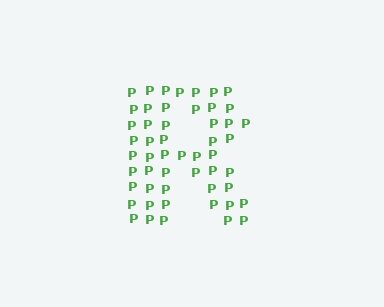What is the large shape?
The large shape is the letter R.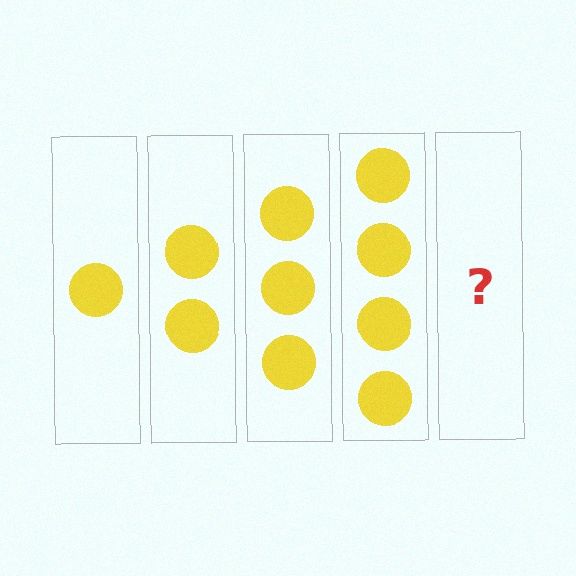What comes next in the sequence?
The next element should be 5 circles.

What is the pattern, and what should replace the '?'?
The pattern is that each step adds one more circle. The '?' should be 5 circles.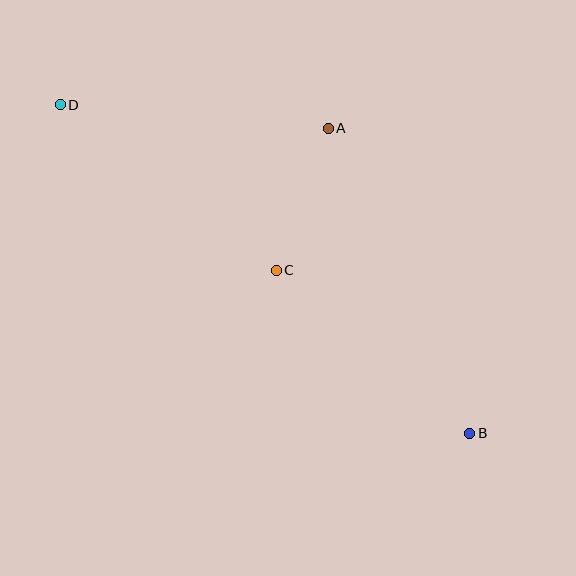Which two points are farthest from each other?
Points B and D are farthest from each other.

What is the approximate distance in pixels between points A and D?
The distance between A and D is approximately 269 pixels.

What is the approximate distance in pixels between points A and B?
The distance between A and B is approximately 336 pixels.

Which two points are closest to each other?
Points A and C are closest to each other.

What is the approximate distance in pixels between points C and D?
The distance between C and D is approximately 272 pixels.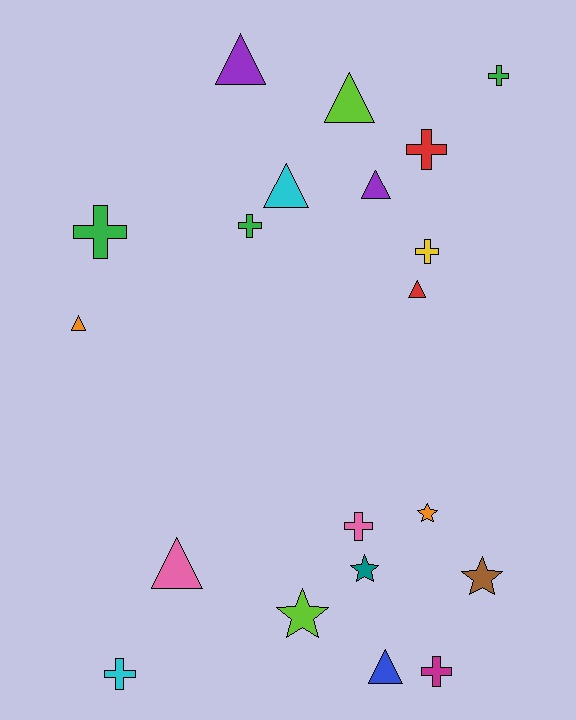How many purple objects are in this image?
There are 2 purple objects.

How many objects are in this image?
There are 20 objects.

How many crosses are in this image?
There are 8 crosses.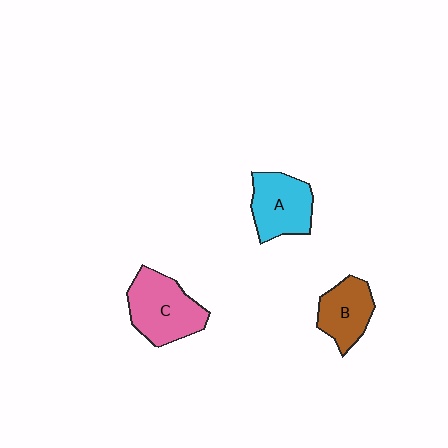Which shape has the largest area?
Shape C (pink).